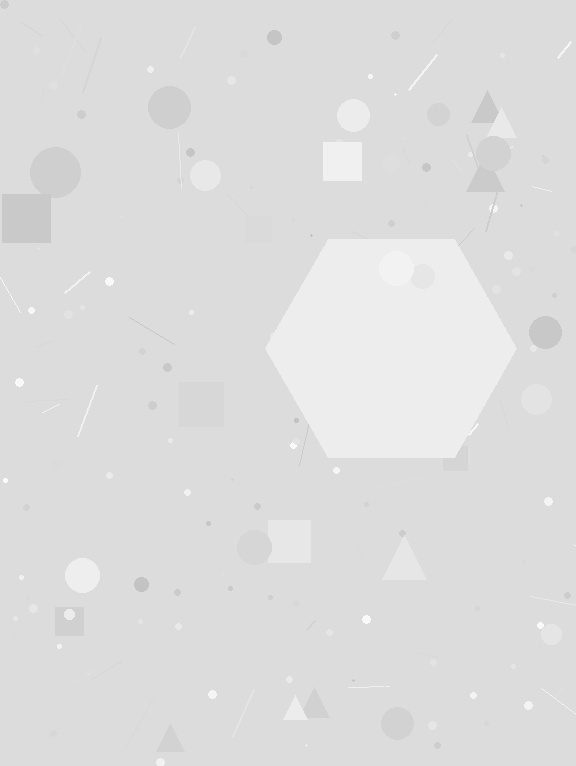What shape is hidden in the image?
A hexagon is hidden in the image.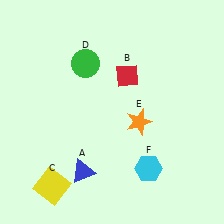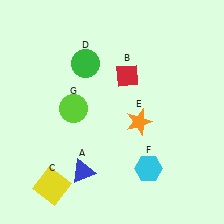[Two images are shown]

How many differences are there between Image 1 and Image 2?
There is 1 difference between the two images.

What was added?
A lime circle (G) was added in Image 2.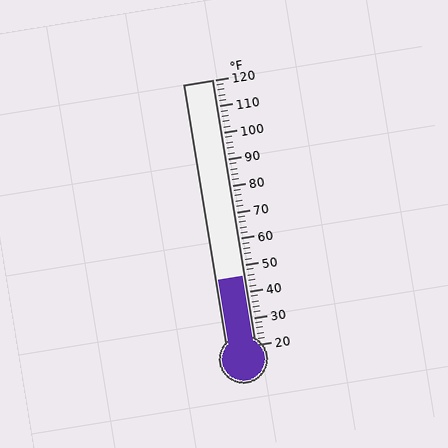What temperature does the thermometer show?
The thermometer shows approximately 46°F.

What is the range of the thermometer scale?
The thermometer scale ranges from 20°F to 120°F.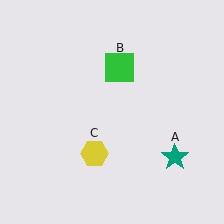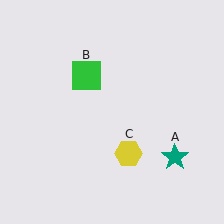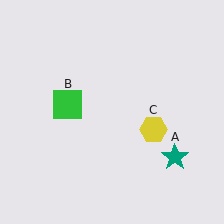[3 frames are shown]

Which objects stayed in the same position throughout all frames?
Teal star (object A) remained stationary.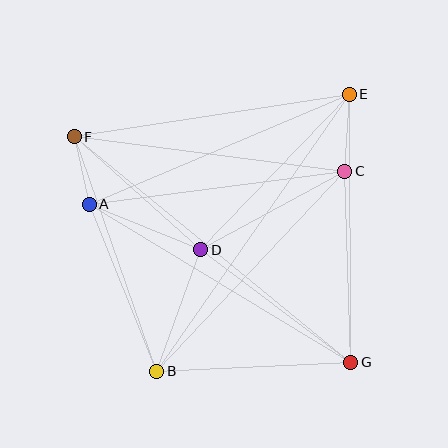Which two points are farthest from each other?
Points F and G are farthest from each other.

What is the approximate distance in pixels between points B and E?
The distance between B and E is approximately 337 pixels.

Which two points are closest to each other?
Points A and F are closest to each other.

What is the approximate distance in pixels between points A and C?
The distance between A and C is approximately 258 pixels.